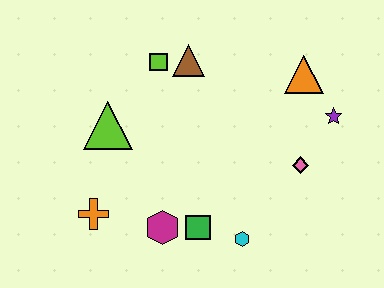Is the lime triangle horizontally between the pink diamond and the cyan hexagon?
No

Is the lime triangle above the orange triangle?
No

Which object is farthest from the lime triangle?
The purple star is farthest from the lime triangle.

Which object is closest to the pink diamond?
The purple star is closest to the pink diamond.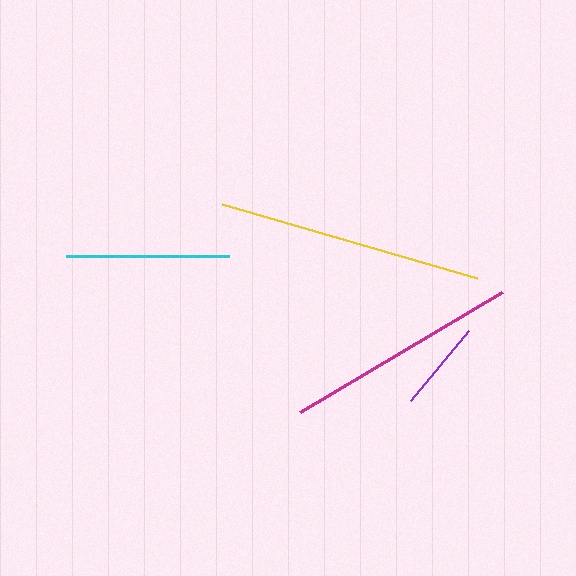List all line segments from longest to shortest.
From longest to shortest: yellow, magenta, cyan, purple.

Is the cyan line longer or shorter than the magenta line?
The magenta line is longer than the cyan line.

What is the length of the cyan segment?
The cyan segment is approximately 163 pixels long.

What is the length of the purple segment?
The purple segment is approximately 91 pixels long.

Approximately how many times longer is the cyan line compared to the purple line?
The cyan line is approximately 1.8 times the length of the purple line.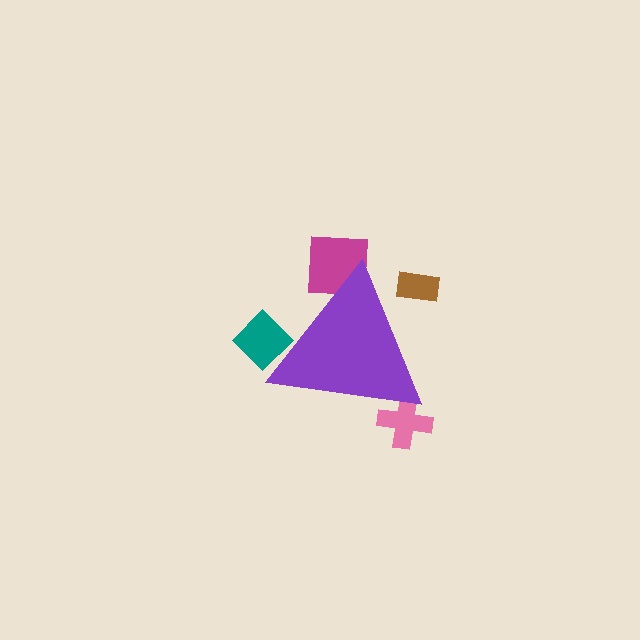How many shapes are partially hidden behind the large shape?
4 shapes are partially hidden.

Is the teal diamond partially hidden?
Yes, the teal diamond is partially hidden behind the purple triangle.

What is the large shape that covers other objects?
A purple triangle.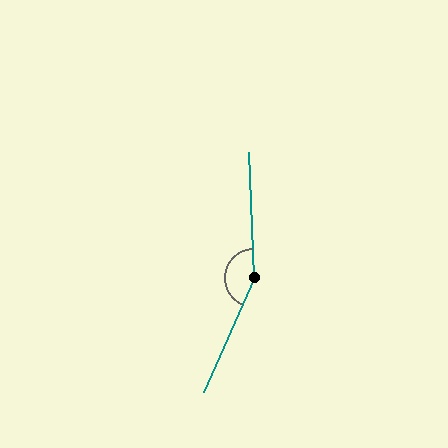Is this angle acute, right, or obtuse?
It is obtuse.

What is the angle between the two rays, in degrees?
Approximately 154 degrees.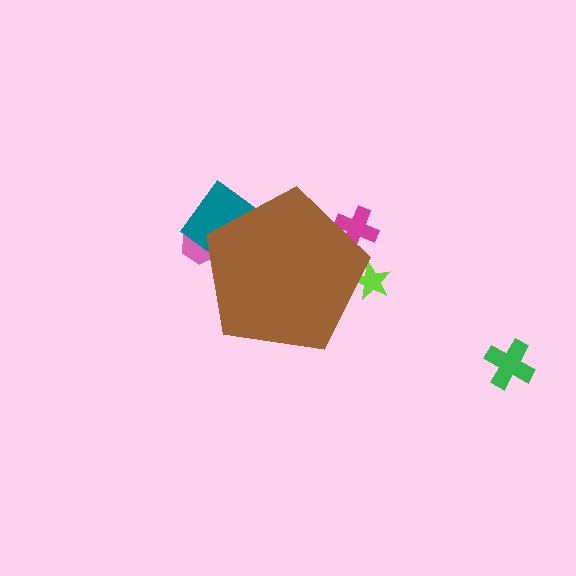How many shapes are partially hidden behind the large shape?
4 shapes are partially hidden.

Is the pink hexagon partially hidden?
Yes, the pink hexagon is partially hidden behind the brown pentagon.